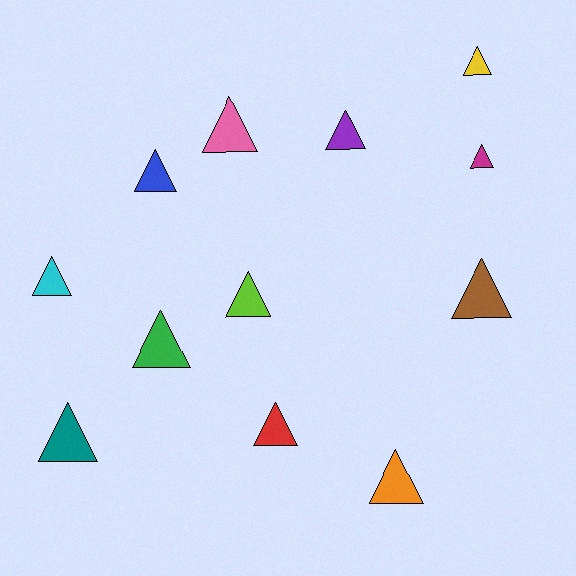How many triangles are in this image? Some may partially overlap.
There are 12 triangles.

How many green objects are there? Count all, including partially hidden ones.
There is 1 green object.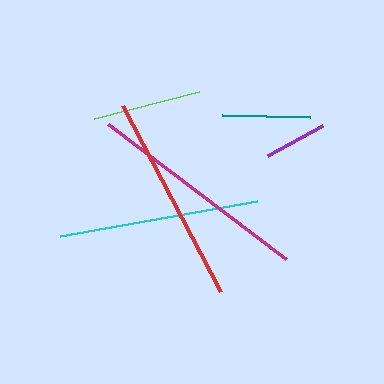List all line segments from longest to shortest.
From longest to shortest: magenta, red, cyan, lime, teal, purple.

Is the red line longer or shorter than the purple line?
The red line is longer than the purple line.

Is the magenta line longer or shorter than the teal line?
The magenta line is longer than the teal line.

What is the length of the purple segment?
The purple segment is approximately 63 pixels long.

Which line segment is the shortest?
The purple line is the shortest at approximately 63 pixels.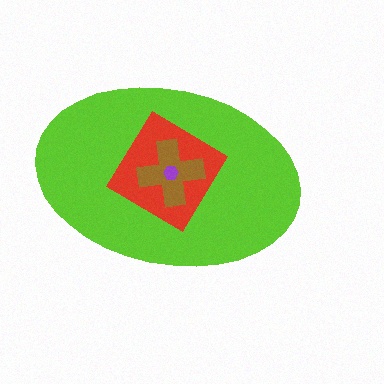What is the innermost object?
The purple hexagon.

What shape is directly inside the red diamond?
The brown cross.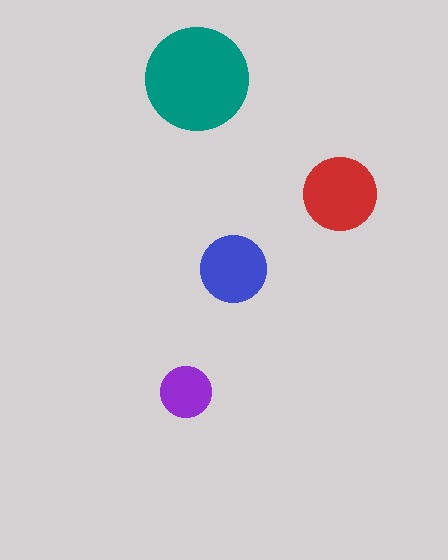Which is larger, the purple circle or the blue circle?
The blue one.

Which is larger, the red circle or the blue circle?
The red one.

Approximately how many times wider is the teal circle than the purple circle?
About 2 times wider.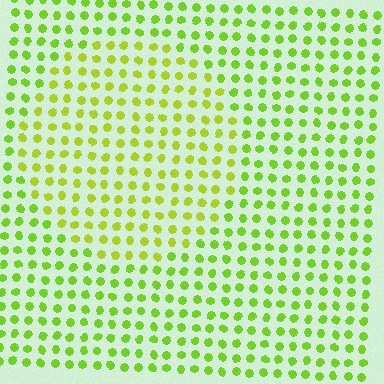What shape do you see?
I see a circle.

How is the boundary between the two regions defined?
The boundary is defined purely by a slight shift in hue (about 20 degrees). Spacing, size, and orientation are identical on both sides.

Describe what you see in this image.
The image is filled with small lime elements in a uniform arrangement. A circle-shaped region is visible where the elements are tinted to a slightly different hue, forming a subtle color boundary.